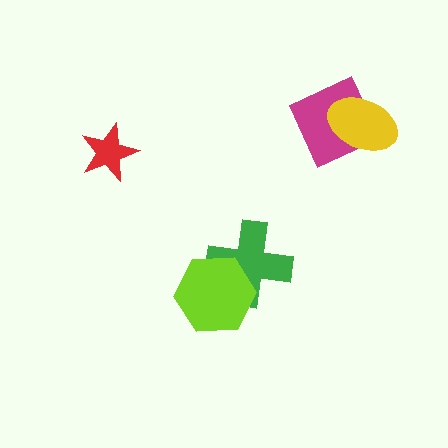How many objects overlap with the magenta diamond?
1 object overlaps with the magenta diamond.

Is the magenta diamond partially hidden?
Yes, it is partially covered by another shape.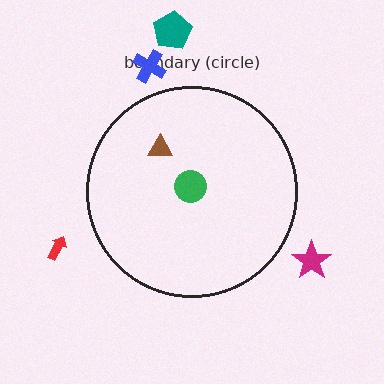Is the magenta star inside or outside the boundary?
Outside.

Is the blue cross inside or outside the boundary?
Outside.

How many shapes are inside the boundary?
2 inside, 4 outside.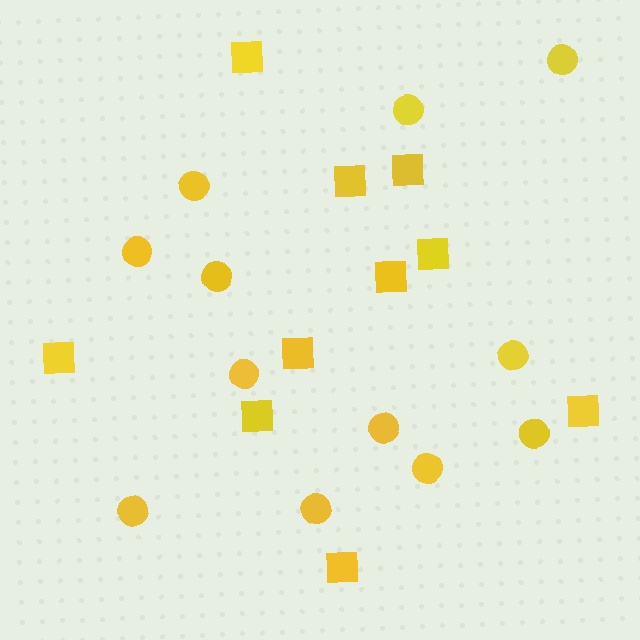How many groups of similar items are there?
There are 2 groups: one group of circles (12) and one group of squares (10).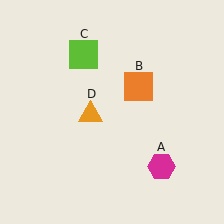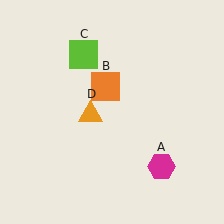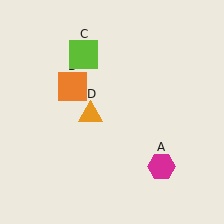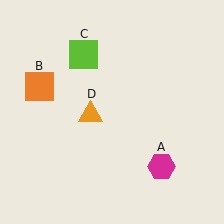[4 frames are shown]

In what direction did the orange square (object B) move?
The orange square (object B) moved left.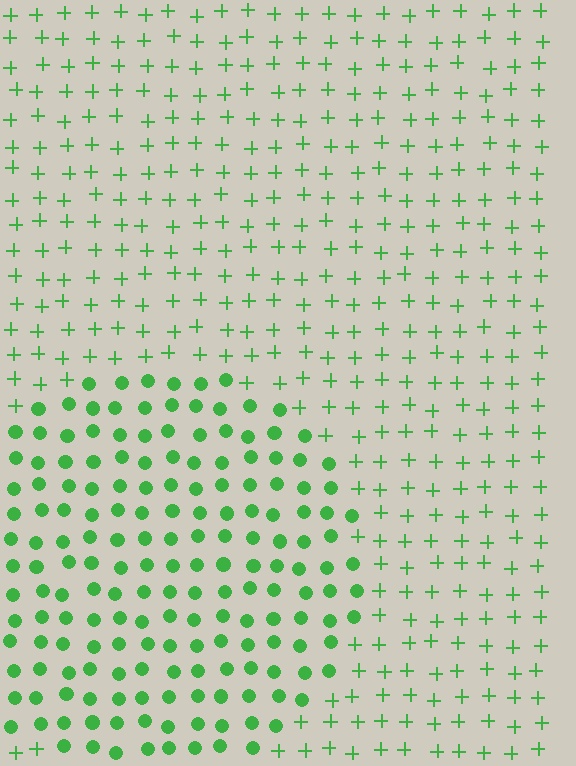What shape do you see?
I see a circle.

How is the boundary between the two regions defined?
The boundary is defined by a change in element shape: circles inside vs. plus signs outside. All elements share the same color and spacing.